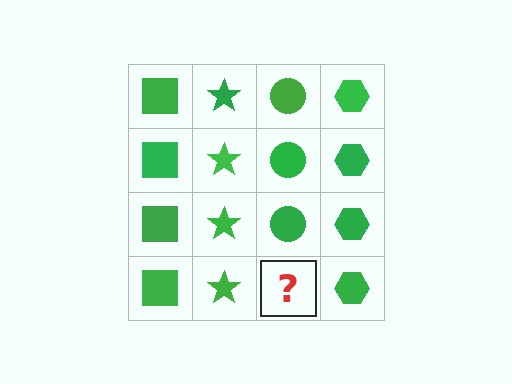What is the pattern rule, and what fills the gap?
The rule is that each column has a consistent shape. The gap should be filled with a green circle.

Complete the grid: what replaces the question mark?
The question mark should be replaced with a green circle.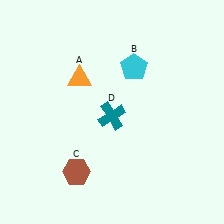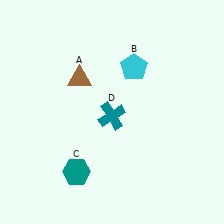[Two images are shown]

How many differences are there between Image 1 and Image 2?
There are 2 differences between the two images.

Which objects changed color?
A changed from orange to brown. C changed from brown to teal.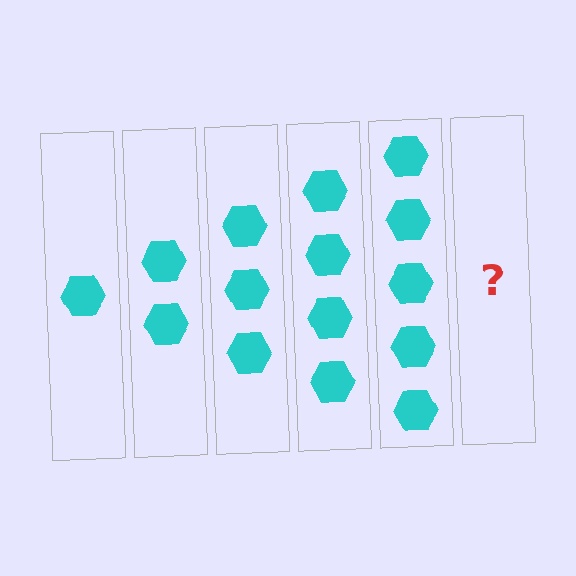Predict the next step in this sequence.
The next step is 6 hexagons.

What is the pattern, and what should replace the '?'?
The pattern is that each step adds one more hexagon. The '?' should be 6 hexagons.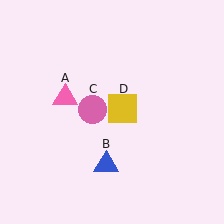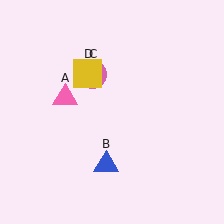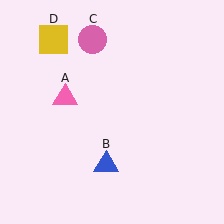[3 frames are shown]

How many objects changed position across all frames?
2 objects changed position: pink circle (object C), yellow square (object D).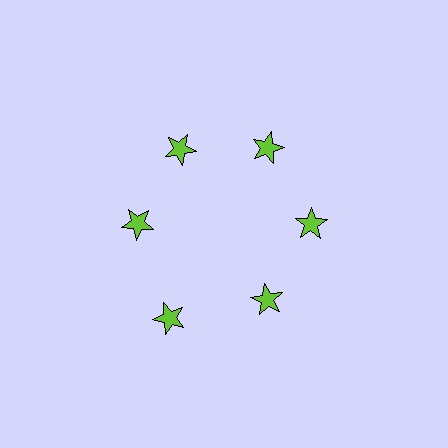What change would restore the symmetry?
The symmetry would be restored by moving it inward, back onto the ring so that all 6 stars sit at equal angles and equal distance from the center.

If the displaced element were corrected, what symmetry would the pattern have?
It would have 6-fold rotational symmetry — the pattern would map onto itself every 60 degrees.